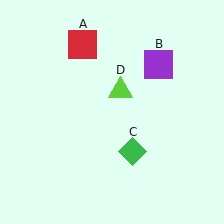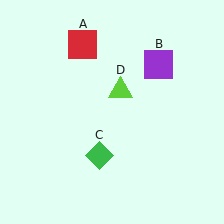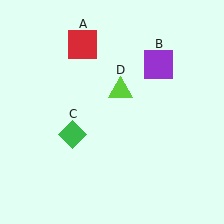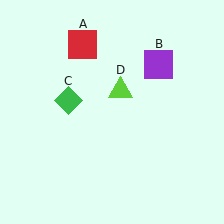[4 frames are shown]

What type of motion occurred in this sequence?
The green diamond (object C) rotated clockwise around the center of the scene.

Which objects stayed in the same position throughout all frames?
Red square (object A) and purple square (object B) and lime triangle (object D) remained stationary.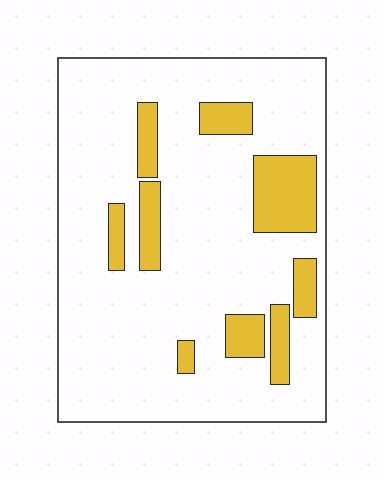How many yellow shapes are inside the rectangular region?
9.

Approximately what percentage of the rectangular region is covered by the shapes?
Approximately 15%.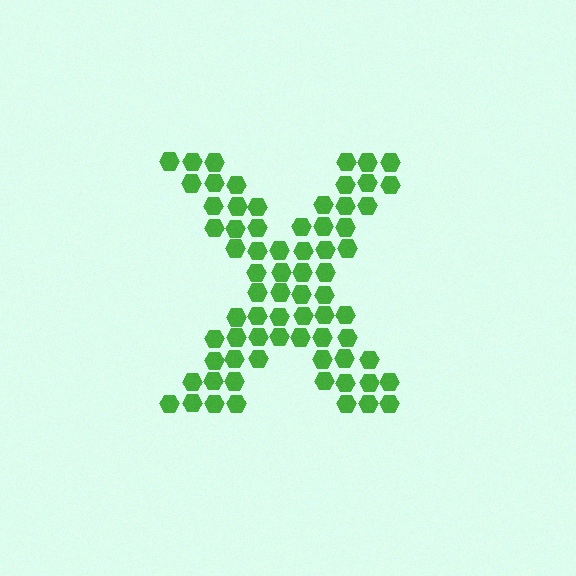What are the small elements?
The small elements are hexagons.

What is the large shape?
The large shape is the letter X.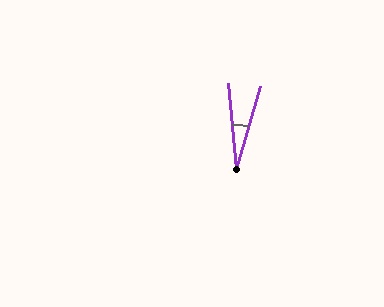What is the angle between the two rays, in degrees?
Approximately 21 degrees.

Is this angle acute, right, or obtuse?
It is acute.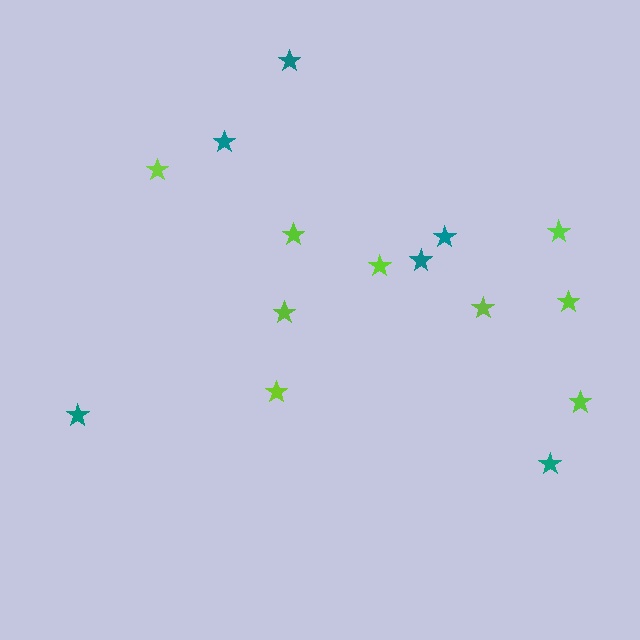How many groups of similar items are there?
There are 2 groups: one group of lime stars (9) and one group of teal stars (6).